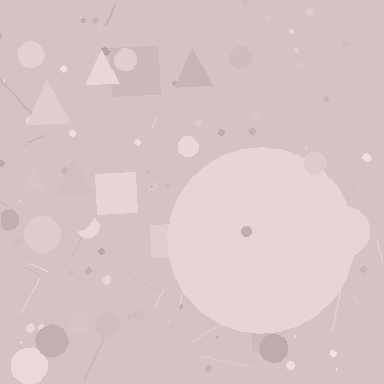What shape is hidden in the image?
A circle is hidden in the image.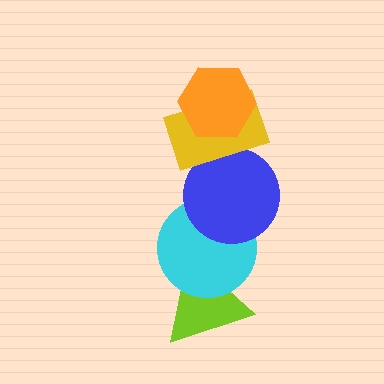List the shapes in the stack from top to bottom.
From top to bottom: the orange hexagon, the yellow rectangle, the blue circle, the cyan circle, the lime triangle.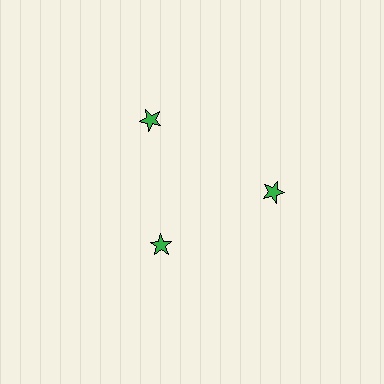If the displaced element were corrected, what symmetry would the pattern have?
It would have 3-fold rotational symmetry — the pattern would map onto itself every 120 degrees.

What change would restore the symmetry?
The symmetry would be restored by moving it outward, back onto the ring so that all 3 stars sit at equal angles and equal distance from the center.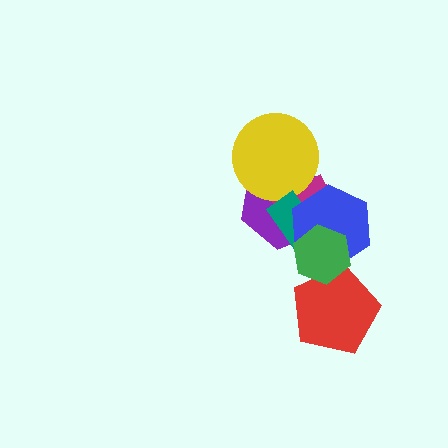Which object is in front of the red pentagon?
The green hexagon is in front of the red pentagon.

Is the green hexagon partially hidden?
No, no other shape covers it.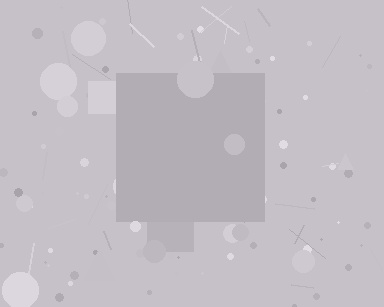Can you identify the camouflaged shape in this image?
The camouflaged shape is a square.